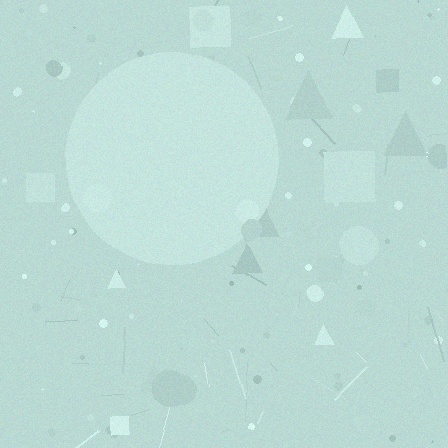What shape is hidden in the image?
A circle is hidden in the image.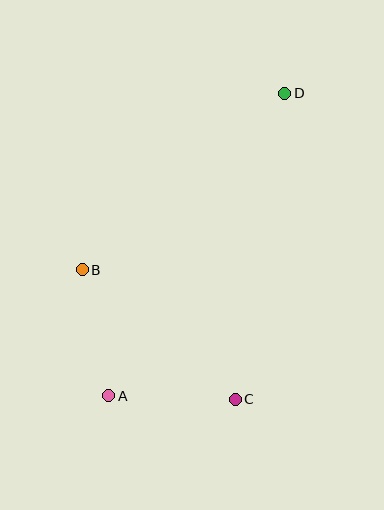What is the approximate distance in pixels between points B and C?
The distance between B and C is approximately 201 pixels.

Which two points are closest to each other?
Points A and C are closest to each other.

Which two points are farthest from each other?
Points A and D are farthest from each other.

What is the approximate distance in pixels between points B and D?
The distance between B and D is approximately 269 pixels.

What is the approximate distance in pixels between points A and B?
The distance between A and B is approximately 129 pixels.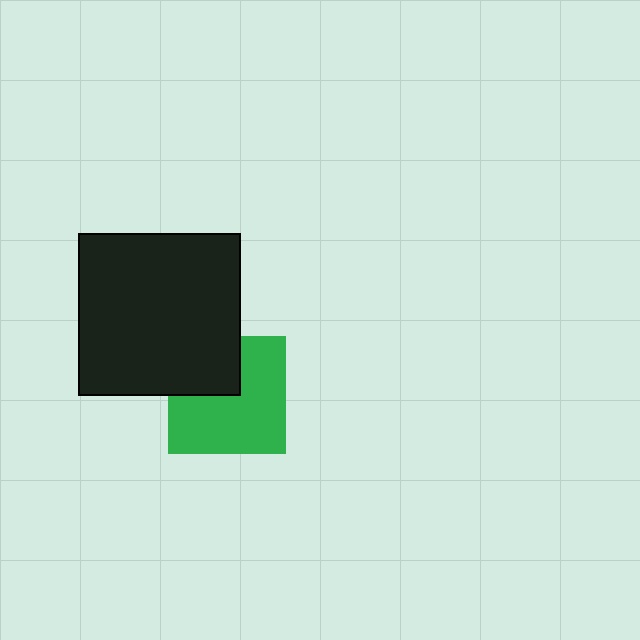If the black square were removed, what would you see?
You would see the complete green square.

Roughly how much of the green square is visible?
Most of it is visible (roughly 68%).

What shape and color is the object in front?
The object in front is a black square.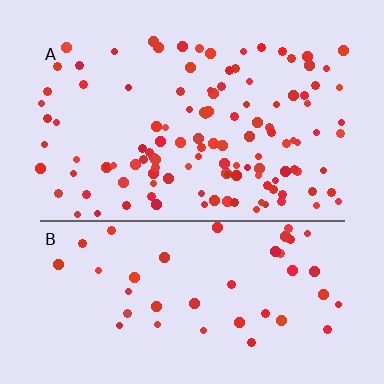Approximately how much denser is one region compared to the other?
Approximately 2.6× — region A over region B.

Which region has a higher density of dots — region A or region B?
A (the top).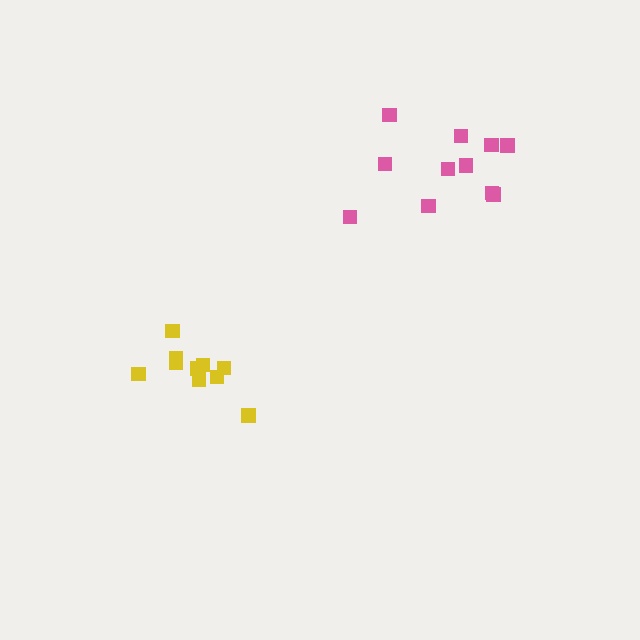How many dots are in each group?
Group 1: 10 dots, Group 2: 11 dots (21 total).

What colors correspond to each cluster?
The clusters are colored: yellow, pink.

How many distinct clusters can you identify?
There are 2 distinct clusters.